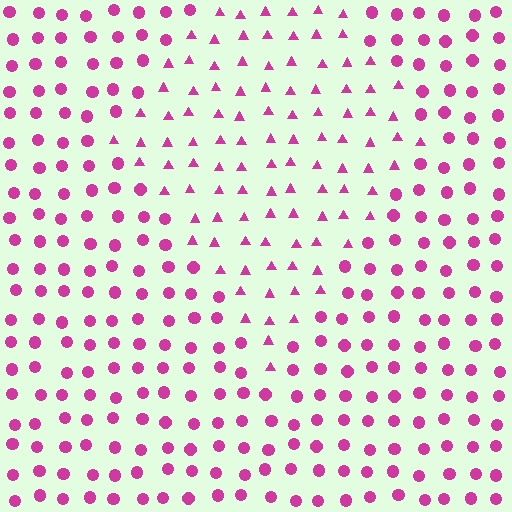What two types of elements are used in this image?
The image uses triangles inside the diamond region and circles outside it.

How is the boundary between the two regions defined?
The boundary is defined by a change in element shape: triangles inside vs. circles outside. All elements share the same color and spacing.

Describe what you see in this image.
The image is filled with small magenta elements arranged in a uniform grid. A diamond-shaped region contains triangles, while the surrounding area contains circles. The boundary is defined purely by the change in element shape.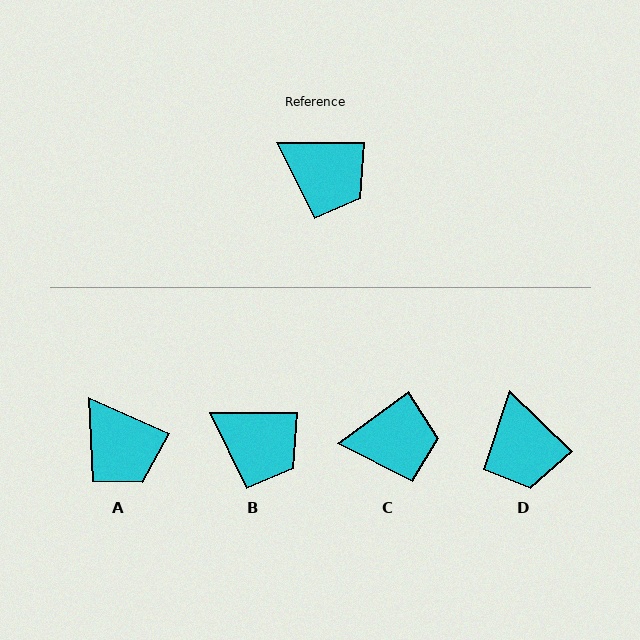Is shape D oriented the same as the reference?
No, it is off by about 44 degrees.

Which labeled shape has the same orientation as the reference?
B.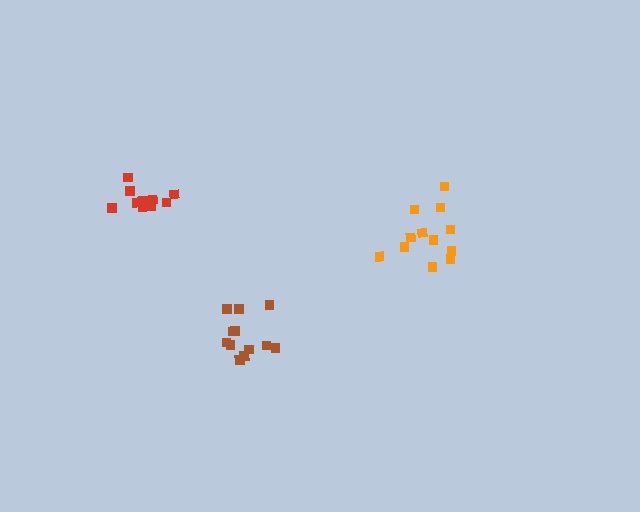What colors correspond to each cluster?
The clusters are colored: orange, brown, red.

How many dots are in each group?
Group 1: 12 dots, Group 2: 12 dots, Group 3: 10 dots (34 total).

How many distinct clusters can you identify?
There are 3 distinct clusters.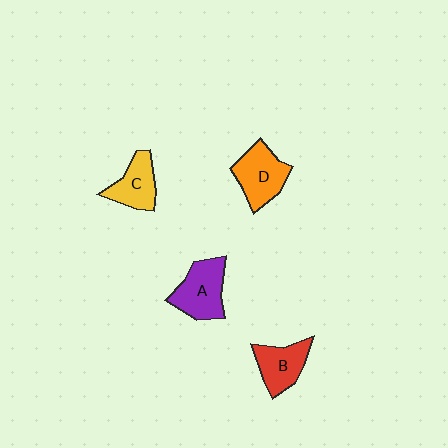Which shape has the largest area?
Shape A (purple).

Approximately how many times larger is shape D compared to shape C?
Approximately 1.3 times.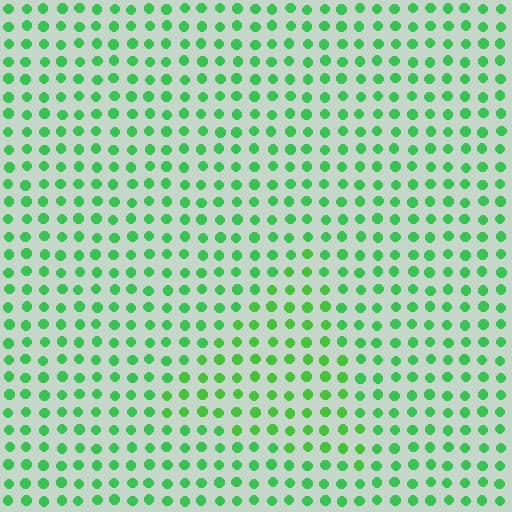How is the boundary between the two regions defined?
The boundary is defined purely by a slight shift in hue (about 17 degrees). Spacing, size, and orientation are identical on both sides.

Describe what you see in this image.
The image is filled with small green elements in a uniform arrangement. A triangle-shaped region is visible where the elements are tinted to a slightly different hue, forming a subtle color boundary.